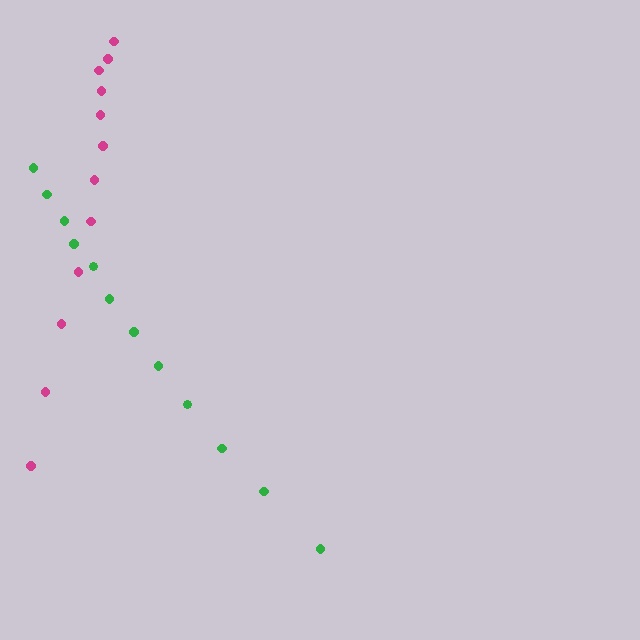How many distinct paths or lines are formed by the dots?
There are 2 distinct paths.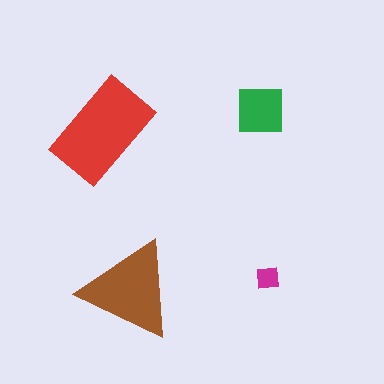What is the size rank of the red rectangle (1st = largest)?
1st.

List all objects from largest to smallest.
The red rectangle, the brown triangle, the green square, the magenta square.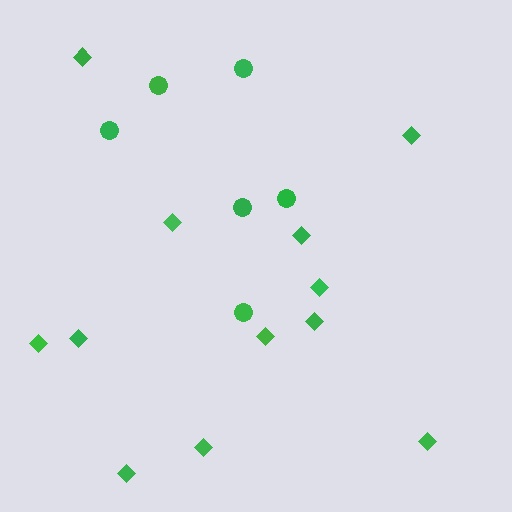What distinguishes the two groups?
There are 2 groups: one group of diamonds (12) and one group of circles (6).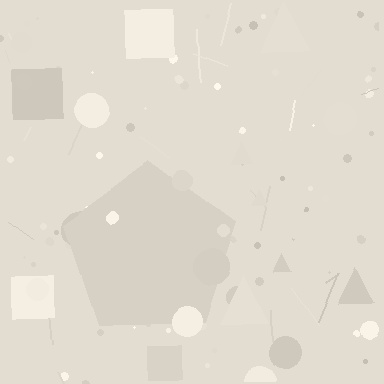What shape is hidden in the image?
A pentagon is hidden in the image.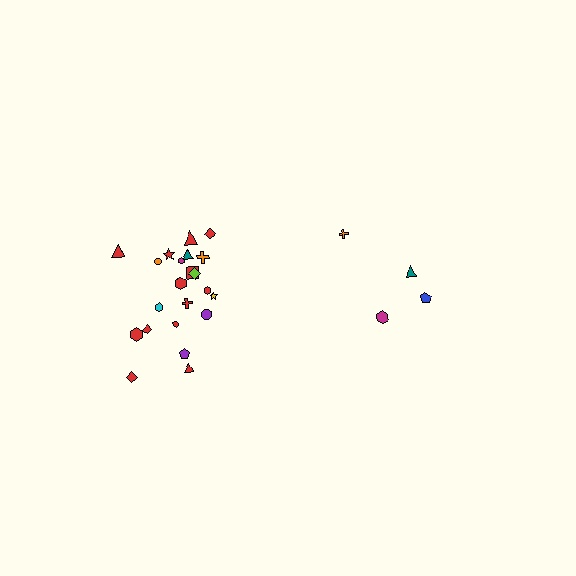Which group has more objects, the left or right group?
The left group.